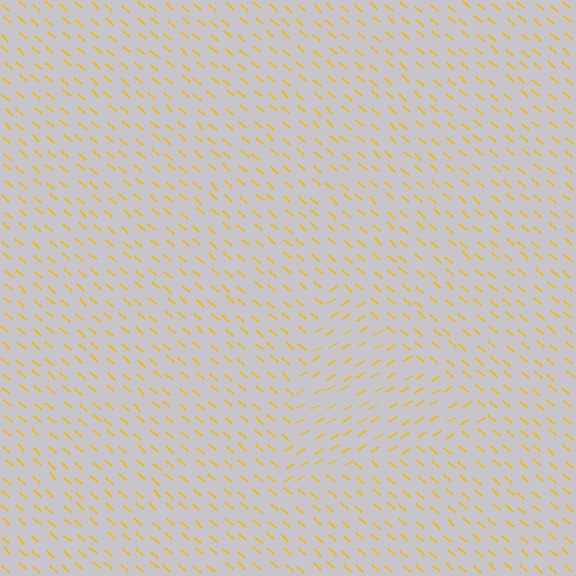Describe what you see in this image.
The image is filled with small yellow line segments. A triangle region in the image has lines oriented differently from the surrounding lines, creating a visible texture boundary.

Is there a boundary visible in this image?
Yes, there is a texture boundary formed by a change in line orientation.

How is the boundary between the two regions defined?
The boundary is defined purely by a change in line orientation (approximately 71 degrees difference). All lines are the same color and thickness.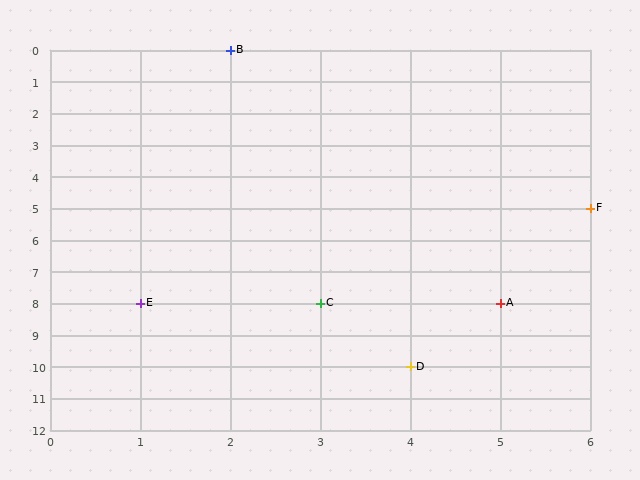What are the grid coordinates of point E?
Point E is at grid coordinates (1, 8).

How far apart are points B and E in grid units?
Points B and E are 1 column and 8 rows apart (about 8.1 grid units diagonally).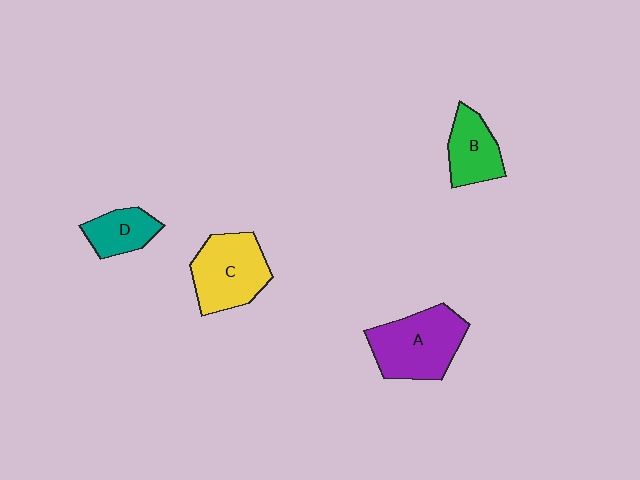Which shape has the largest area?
Shape A (purple).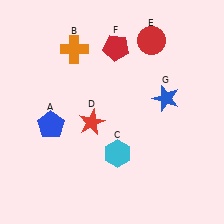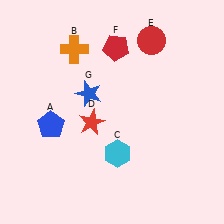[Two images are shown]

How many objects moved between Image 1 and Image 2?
1 object moved between the two images.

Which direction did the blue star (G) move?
The blue star (G) moved left.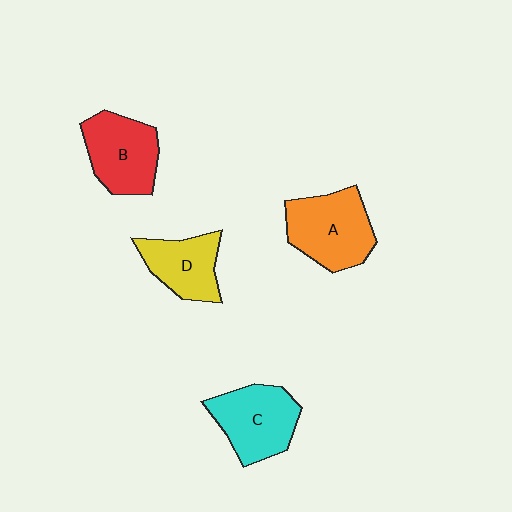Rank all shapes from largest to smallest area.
From largest to smallest: A (orange), C (cyan), B (red), D (yellow).